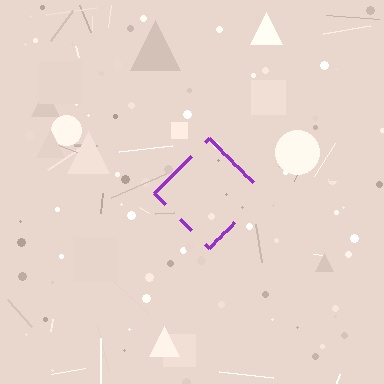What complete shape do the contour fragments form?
The contour fragments form a diamond.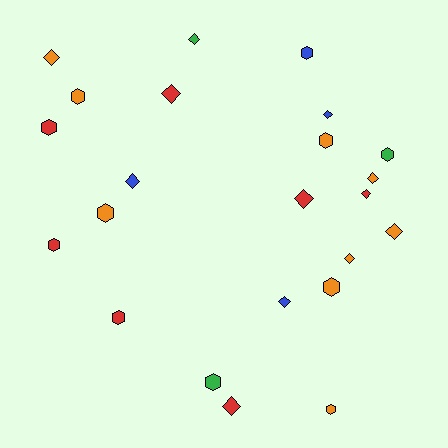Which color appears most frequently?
Orange, with 9 objects.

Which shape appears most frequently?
Diamond, with 12 objects.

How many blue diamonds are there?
There are 3 blue diamonds.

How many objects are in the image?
There are 23 objects.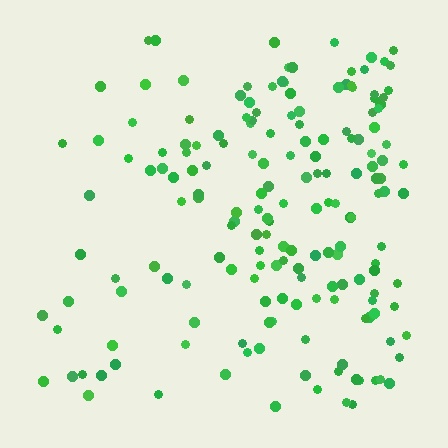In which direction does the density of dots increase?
From left to right, with the right side densest.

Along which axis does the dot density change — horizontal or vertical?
Horizontal.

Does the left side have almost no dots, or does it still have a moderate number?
Still a moderate number, just noticeably fewer than the right.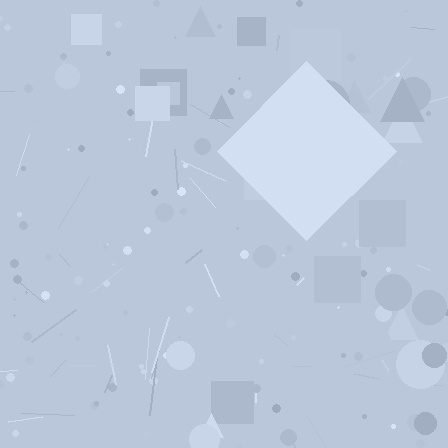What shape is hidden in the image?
A diamond is hidden in the image.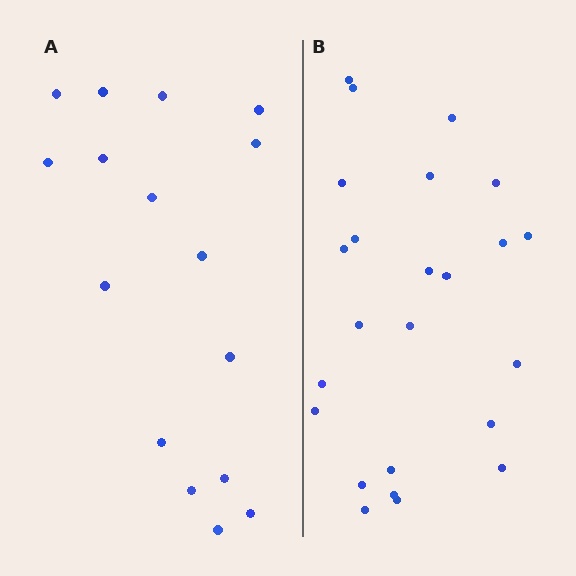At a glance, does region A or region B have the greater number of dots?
Region B (the right region) has more dots.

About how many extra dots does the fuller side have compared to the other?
Region B has roughly 8 or so more dots than region A.